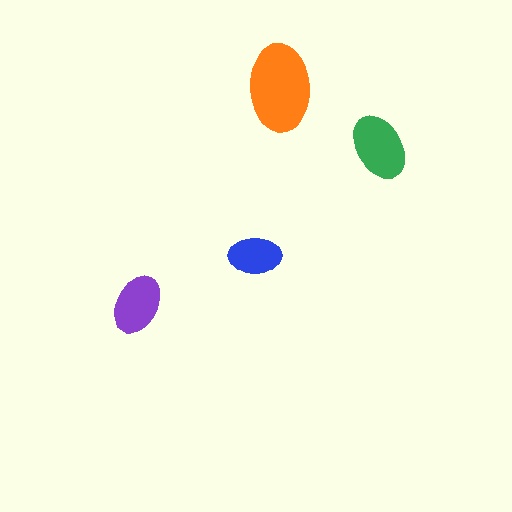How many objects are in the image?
There are 4 objects in the image.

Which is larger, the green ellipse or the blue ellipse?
The green one.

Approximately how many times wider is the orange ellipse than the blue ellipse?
About 1.5 times wider.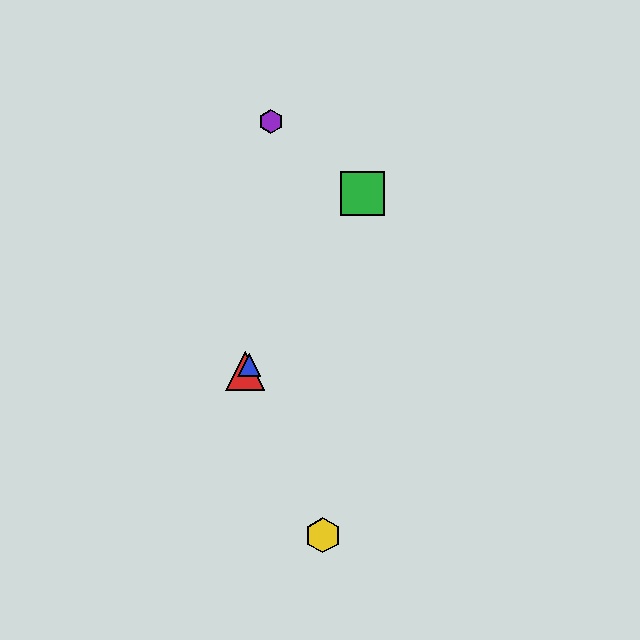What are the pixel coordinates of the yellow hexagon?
The yellow hexagon is at (323, 535).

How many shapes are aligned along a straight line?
3 shapes (the red triangle, the blue triangle, the green square) are aligned along a straight line.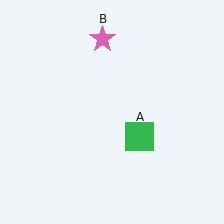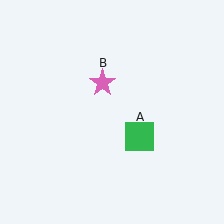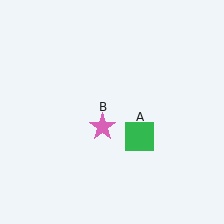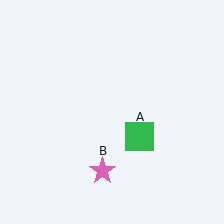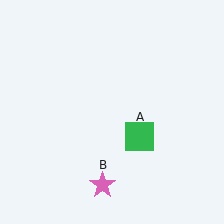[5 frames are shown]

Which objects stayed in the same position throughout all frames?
Green square (object A) remained stationary.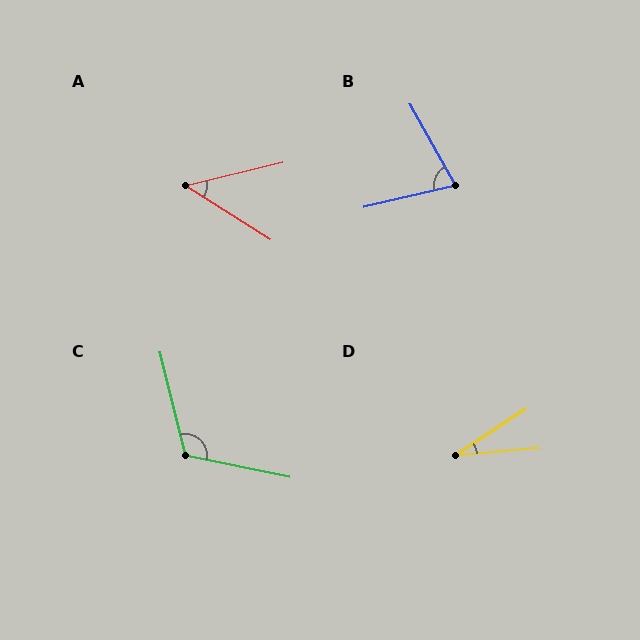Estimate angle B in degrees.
Approximately 74 degrees.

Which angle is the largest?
C, at approximately 115 degrees.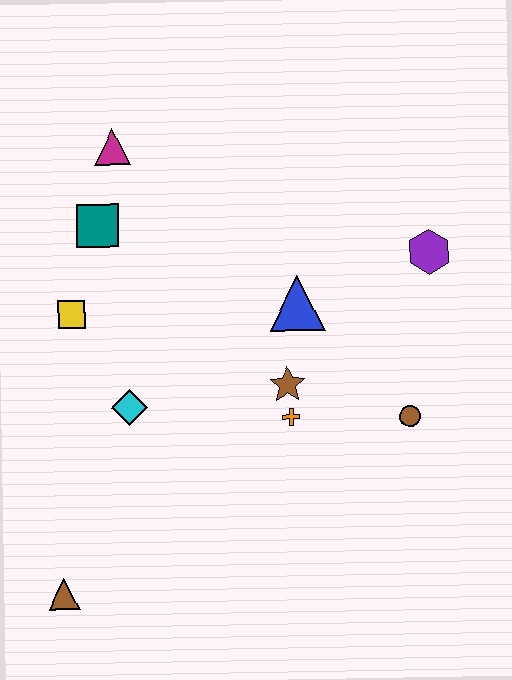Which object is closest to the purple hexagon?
The blue triangle is closest to the purple hexagon.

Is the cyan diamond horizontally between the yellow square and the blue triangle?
Yes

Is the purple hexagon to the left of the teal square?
No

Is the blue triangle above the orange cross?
Yes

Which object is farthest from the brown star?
The brown triangle is farthest from the brown star.